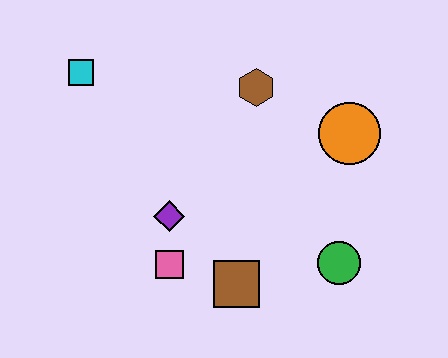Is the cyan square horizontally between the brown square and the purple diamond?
No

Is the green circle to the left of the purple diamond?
No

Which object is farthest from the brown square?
The cyan square is farthest from the brown square.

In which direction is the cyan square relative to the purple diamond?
The cyan square is above the purple diamond.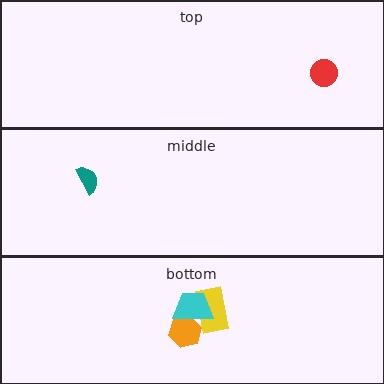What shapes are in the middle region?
The teal semicircle.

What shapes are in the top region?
The red circle.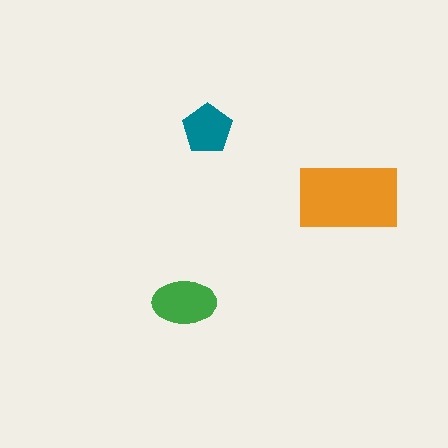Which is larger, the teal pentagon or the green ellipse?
The green ellipse.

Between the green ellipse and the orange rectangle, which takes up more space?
The orange rectangle.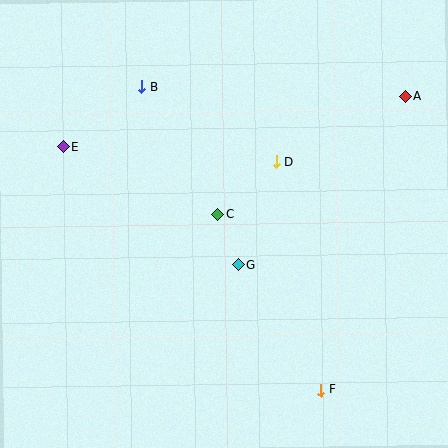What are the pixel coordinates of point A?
Point A is at (406, 97).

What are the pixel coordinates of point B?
Point B is at (142, 87).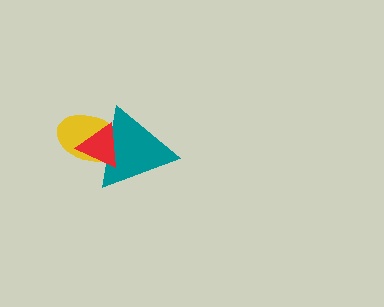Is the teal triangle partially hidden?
Yes, it is partially covered by another shape.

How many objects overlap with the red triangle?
2 objects overlap with the red triangle.